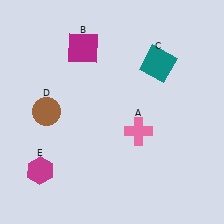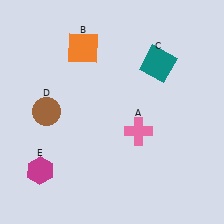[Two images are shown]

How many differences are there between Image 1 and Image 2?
There is 1 difference between the two images.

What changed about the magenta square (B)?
In Image 1, B is magenta. In Image 2, it changed to orange.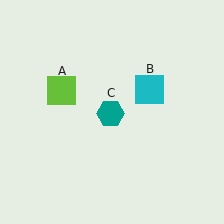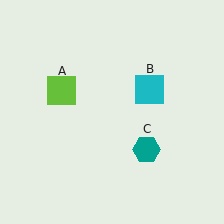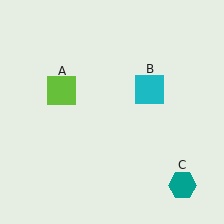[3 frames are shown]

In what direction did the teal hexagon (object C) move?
The teal hexagon (object C) moved down and to the right.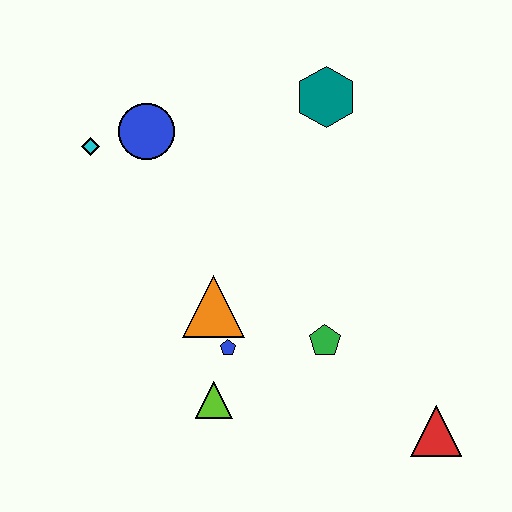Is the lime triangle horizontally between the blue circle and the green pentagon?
Yes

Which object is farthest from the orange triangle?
The red triangle is farthest from the orange triangle.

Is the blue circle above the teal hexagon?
No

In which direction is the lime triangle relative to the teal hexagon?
The lime triangle is below the teal hexagon.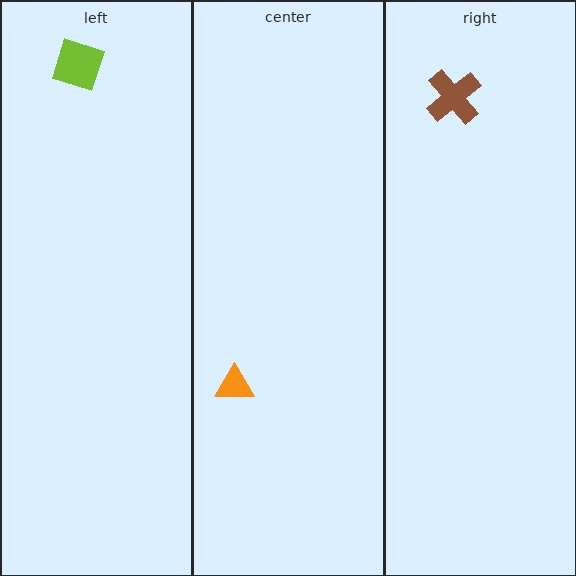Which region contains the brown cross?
The right region.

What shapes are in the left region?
The lime square.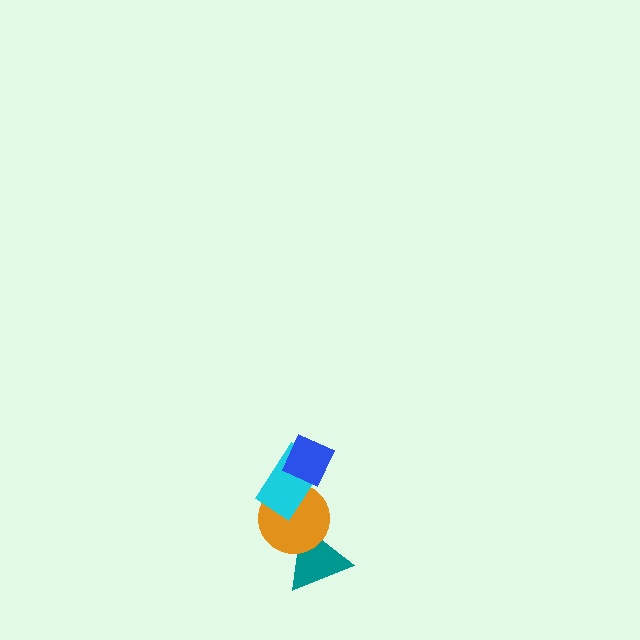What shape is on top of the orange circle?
The cyan rectangle is on top of the orange circle.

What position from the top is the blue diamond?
The blue diamond is 1st from the top.